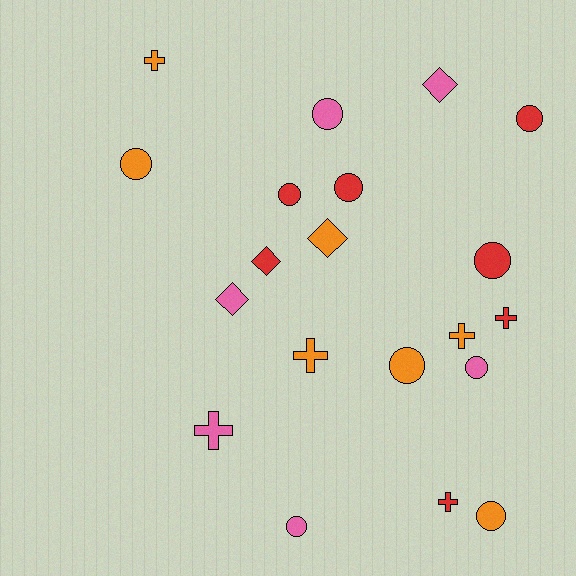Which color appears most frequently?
Red, with 7 objects.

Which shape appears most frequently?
Circle, with 10 objects.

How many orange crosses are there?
There are 3 orange crosses.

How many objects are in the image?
There are 20 objects.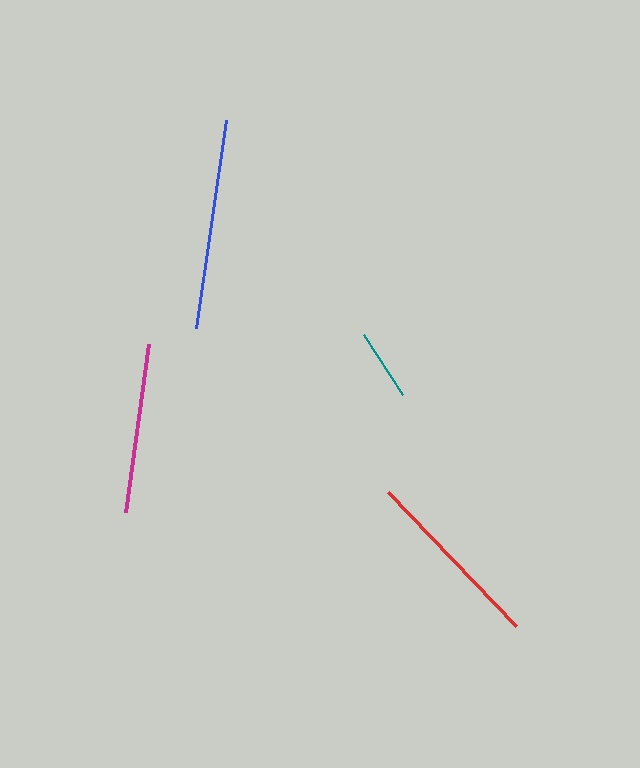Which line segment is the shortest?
The teal line is the shortest at approximately 72 pixels.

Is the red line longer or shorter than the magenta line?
The red line is longer than the magenta line.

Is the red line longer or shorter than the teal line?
The red line is longer than the teal line.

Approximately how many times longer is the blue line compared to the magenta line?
The blue line is approximately 1.2 times the length of the magenta line.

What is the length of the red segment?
The red segment is approximately 186 pixels long.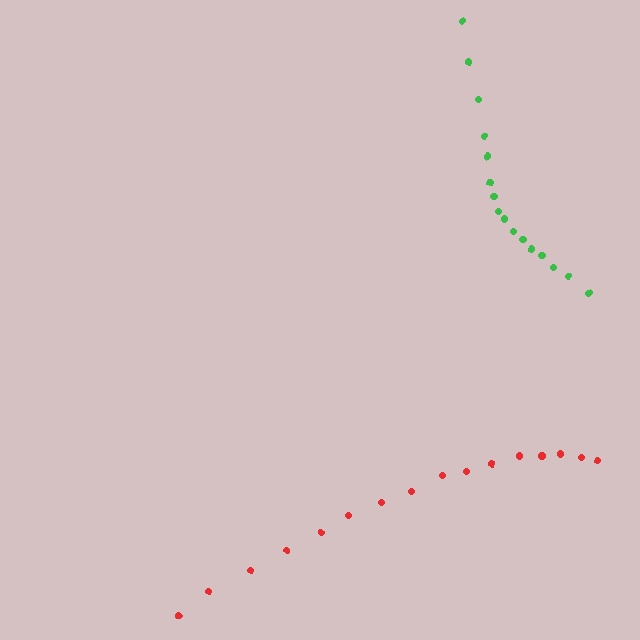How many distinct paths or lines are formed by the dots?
There are 2 distinct paths.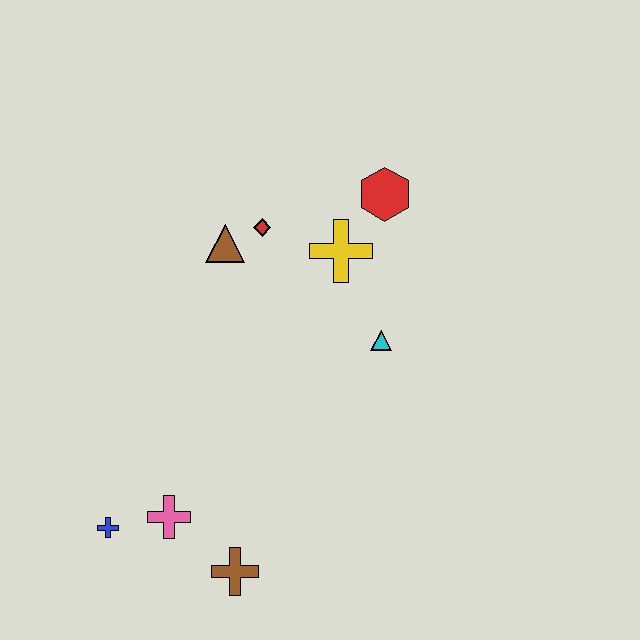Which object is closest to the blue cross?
The pink cross is closest to the blue cross.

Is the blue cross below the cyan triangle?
Yes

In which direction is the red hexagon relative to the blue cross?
The red hexagon is above the blue cross.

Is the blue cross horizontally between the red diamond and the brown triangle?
No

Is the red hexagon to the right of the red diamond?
Yes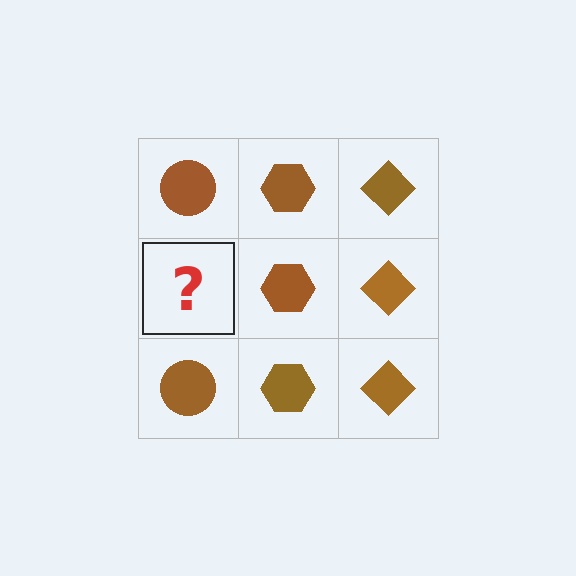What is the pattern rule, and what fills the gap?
The rule is that each column has a consistent shape. The gap should be filled with a brown circle.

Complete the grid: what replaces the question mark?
The question mark should be replaced with a brown circle.